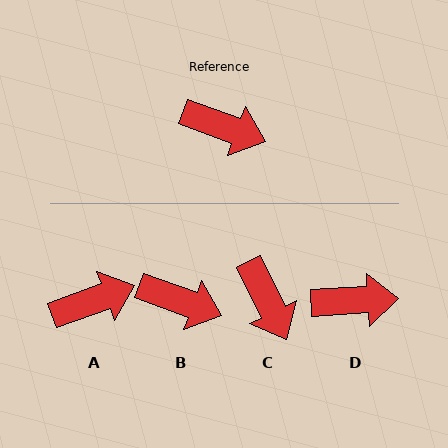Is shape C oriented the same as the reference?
No, it is off by about 44 degrees.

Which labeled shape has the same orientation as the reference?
B.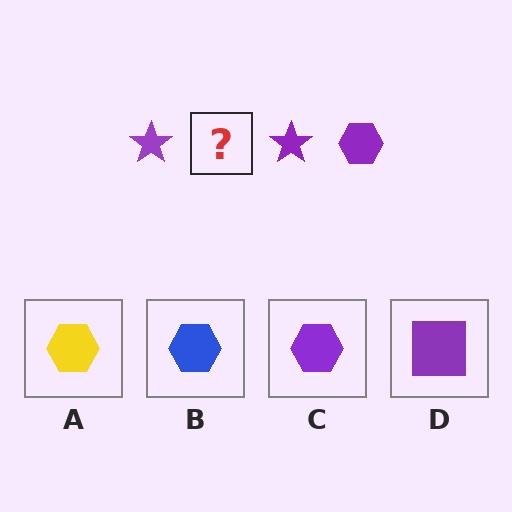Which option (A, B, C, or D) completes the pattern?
C.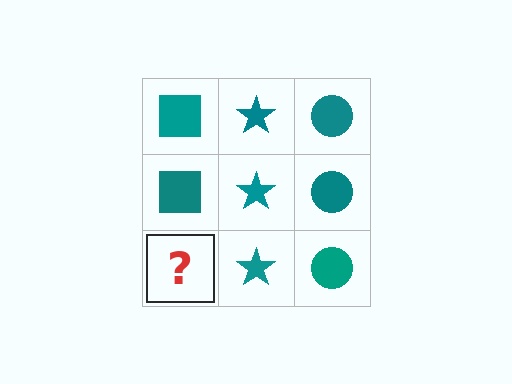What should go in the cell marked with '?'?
The missing cell should contain a teal square.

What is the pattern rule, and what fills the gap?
The rule is that each column has a consistent shape. The gap should be filled with a teal square.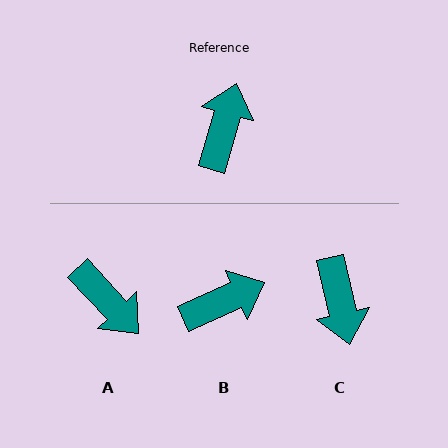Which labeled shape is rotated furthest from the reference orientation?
C, about 151 degrees away.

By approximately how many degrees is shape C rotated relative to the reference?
Approximately 151 degrees clockwise.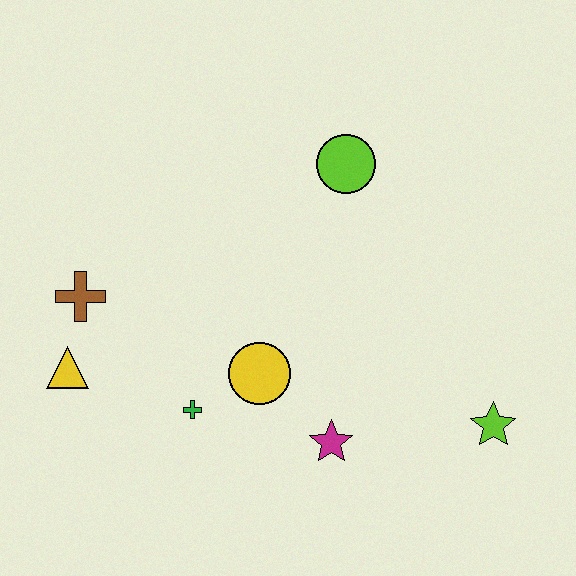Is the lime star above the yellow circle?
No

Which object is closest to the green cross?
The yellow circle is closest to the green cross.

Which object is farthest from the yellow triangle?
The lime star is farthest from the yellow triangle.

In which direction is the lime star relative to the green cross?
The lime star is to the right of the green cross.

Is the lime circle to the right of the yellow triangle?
Yes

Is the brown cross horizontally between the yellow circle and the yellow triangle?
Yes